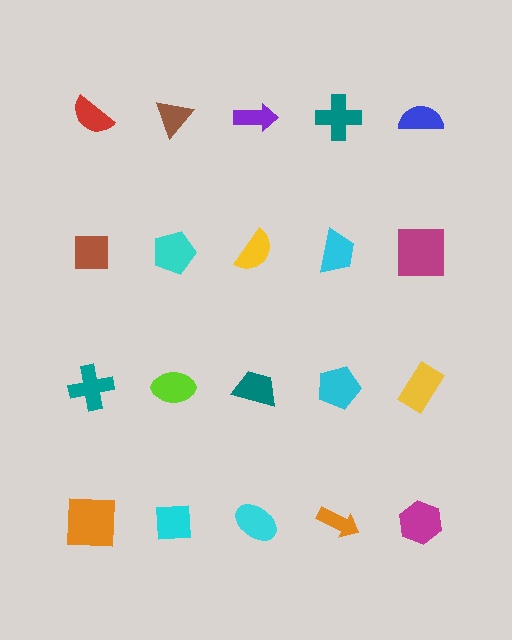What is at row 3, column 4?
A cyan pentagon.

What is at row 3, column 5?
A yellow rectangle.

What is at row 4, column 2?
A cyan square.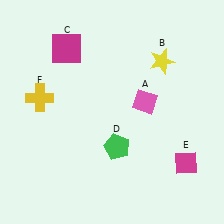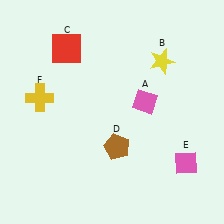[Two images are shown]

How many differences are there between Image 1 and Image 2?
There are 3 differences between the two images.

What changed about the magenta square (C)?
In Image 1, C is magenta. In Image 2, it changed to red.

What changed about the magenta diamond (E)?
In Image 1, E is magenta. In Image 2, it changed to pink.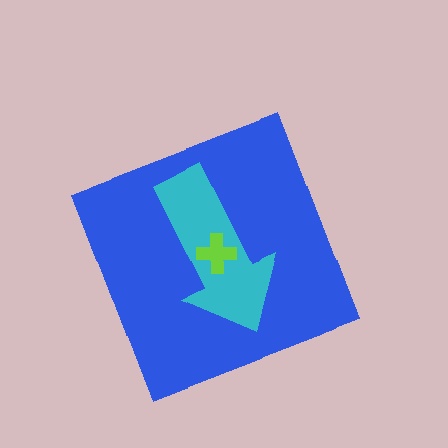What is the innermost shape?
The lime cross.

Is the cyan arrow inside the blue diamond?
Yes.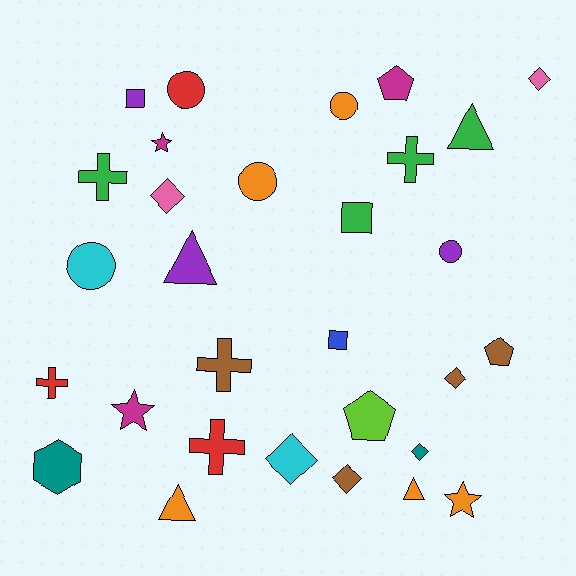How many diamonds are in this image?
There are 6 diamonds.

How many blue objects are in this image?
There is 1 blue object.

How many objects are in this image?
There are 30 objects.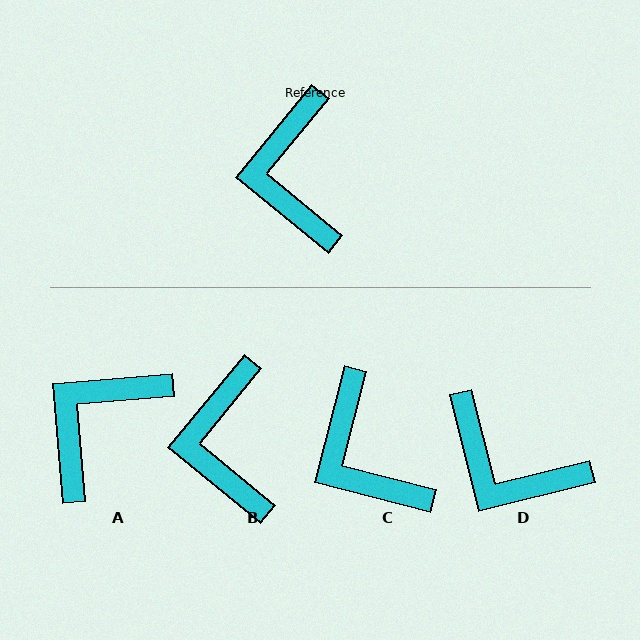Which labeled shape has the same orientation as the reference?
B.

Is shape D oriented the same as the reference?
No, it is off by about 53 degrees.